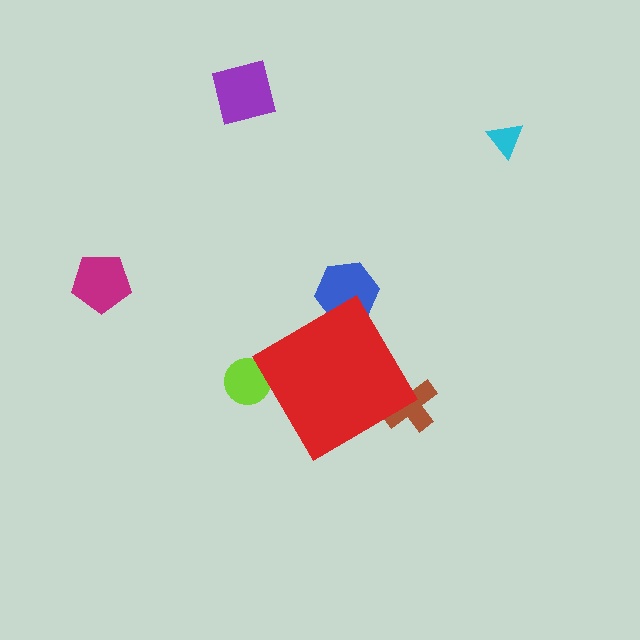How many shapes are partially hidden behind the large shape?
3 shapes are partially hidden.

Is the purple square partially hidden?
No, the purple square is fully visible.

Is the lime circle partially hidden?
Yes, the lime circle is partially hidden behind the red diamond.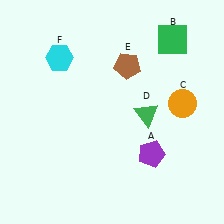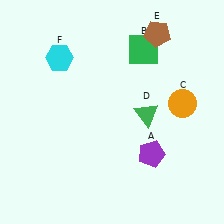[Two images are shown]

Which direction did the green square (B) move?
The green square (B) moved left.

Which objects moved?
The objects that moved are: the green square (B), the brown pentagon (E).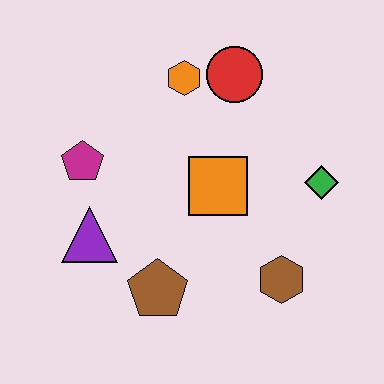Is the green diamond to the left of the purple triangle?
No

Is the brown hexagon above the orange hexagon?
No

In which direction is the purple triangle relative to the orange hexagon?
The purple triangle is below the orange hexagon.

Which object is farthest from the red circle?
The brown pentagon is farthest from the red circle.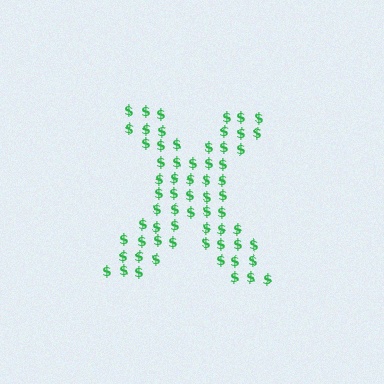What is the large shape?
The large shape is the letter X.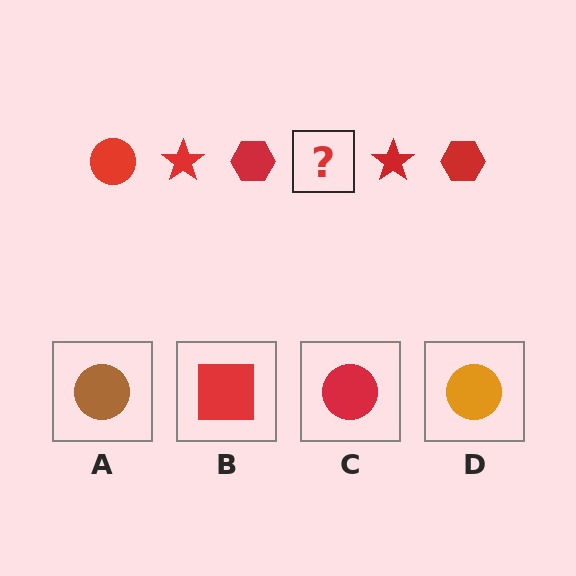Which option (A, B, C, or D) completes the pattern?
C.